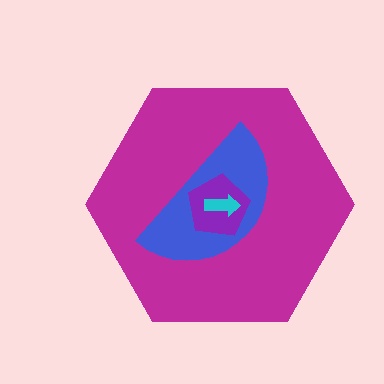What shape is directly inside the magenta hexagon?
The blue semicircle.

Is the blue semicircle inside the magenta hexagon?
Yes.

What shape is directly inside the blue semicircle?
The purple pentagon.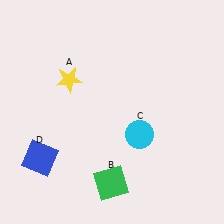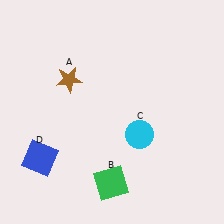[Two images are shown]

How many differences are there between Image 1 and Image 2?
There is 1 difference between the two images.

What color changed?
The star (A) changed from yellow in Image 1 to brown in Image 2.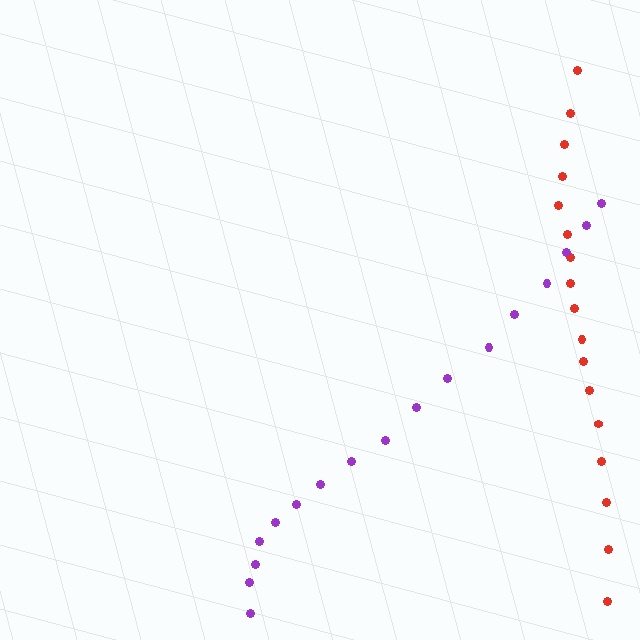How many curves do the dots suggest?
There are 2 distinct paths.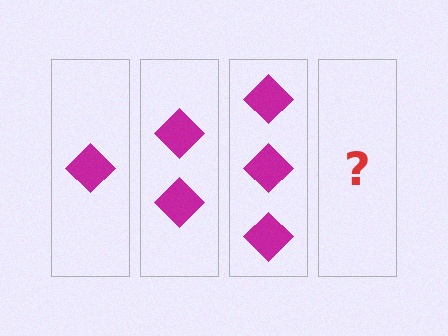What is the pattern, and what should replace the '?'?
The pattern is that each step adds one more diamond. The '?' should be 4 diamonds.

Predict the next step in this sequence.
The next step is 4 diamonds.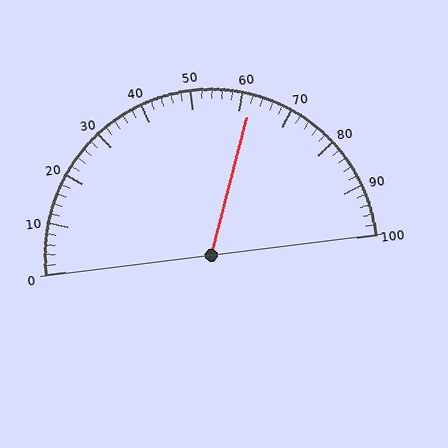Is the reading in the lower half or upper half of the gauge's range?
The reading is in the upper half of the range (0 to 100).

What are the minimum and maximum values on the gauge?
The gauge ranges from 0 to 100.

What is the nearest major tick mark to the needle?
The nearest major tick mark is 60.